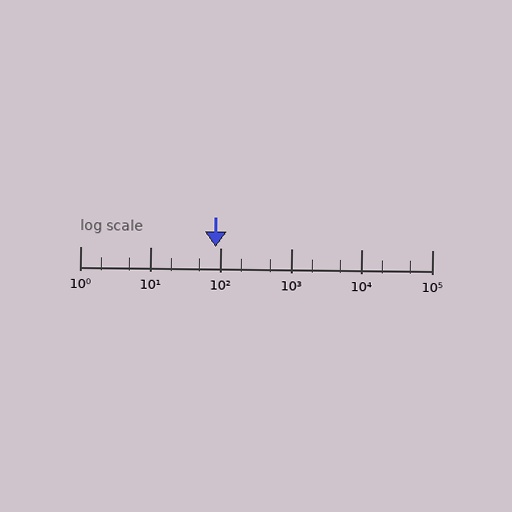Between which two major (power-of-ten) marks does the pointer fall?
The pointer is between 10 and 100.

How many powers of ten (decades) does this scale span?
The scale spans 5 decades, from 1 to 100000.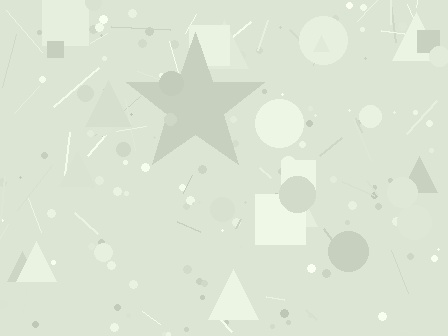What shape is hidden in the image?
A star is hidden in the image.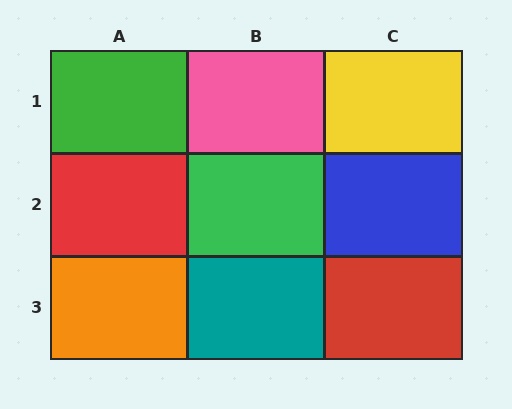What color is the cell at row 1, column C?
Yellow.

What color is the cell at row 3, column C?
Red.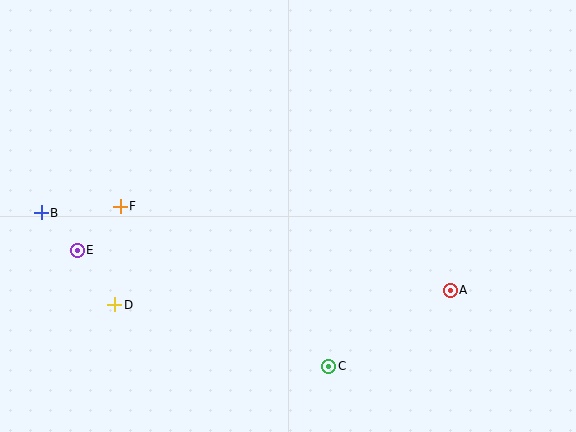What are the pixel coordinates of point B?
Point B is at (41, 213).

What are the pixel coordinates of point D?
Point D is at (115, 305).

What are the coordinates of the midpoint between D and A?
The midpoint between D and A is at (282, 298).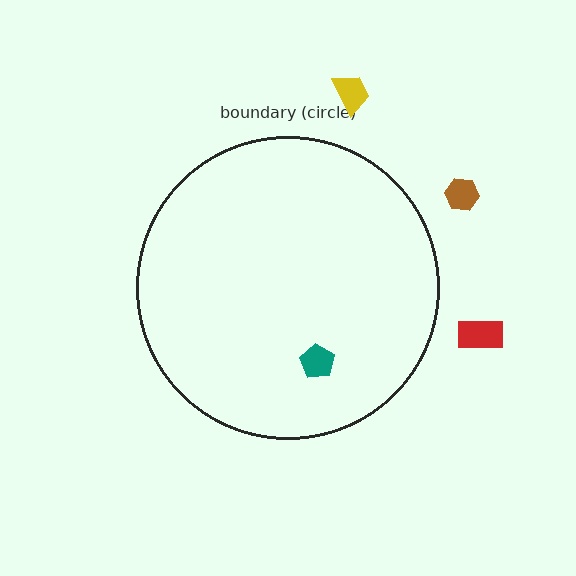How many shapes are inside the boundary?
1 inside, 3 outside.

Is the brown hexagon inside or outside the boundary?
Outside.